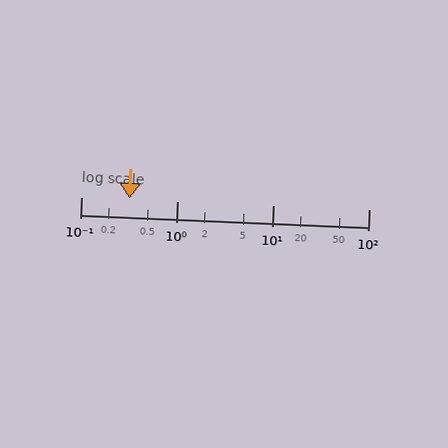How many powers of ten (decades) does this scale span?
The scale spans 3 decades, from 0.1 to 100.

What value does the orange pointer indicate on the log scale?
The pointer indicates approximately 0.32.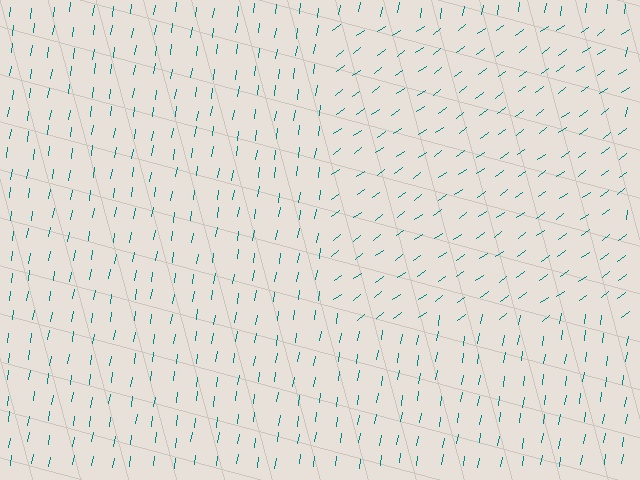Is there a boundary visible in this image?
Yes, there is a texture boundary formed by a change in line orientation.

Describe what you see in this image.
The image is filled with small teal line segments. A rectangle region in the image has lines oriented differently from the surrounding lines, creating a visible texture boundary.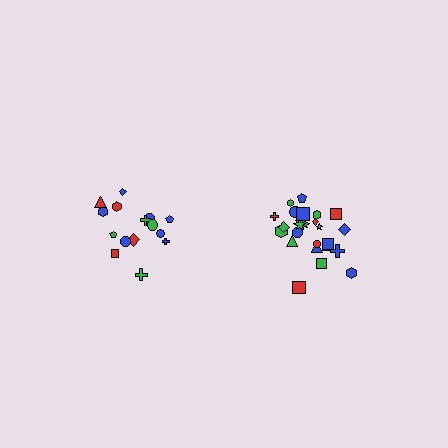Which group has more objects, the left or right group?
The right group.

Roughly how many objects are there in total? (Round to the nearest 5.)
Roughly 40 objects in total.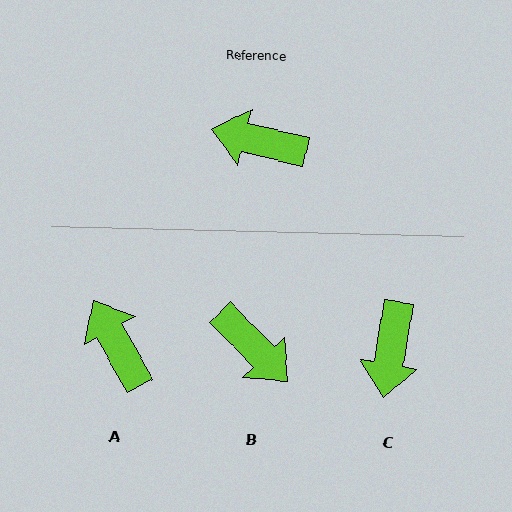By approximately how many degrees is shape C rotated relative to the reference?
Approximately 94 degrees counter-clockwise.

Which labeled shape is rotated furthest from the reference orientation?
B, about 148 degrees away.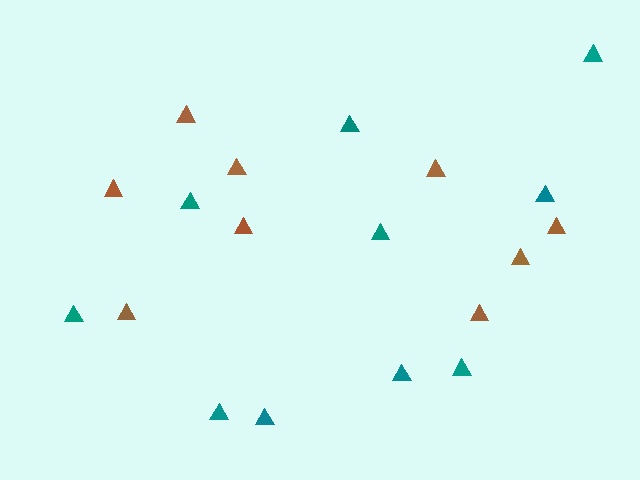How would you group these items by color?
There are 2 groups: one group of brown triangles (9) and one group of teal triangles (10).